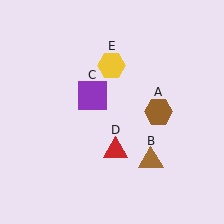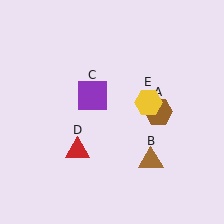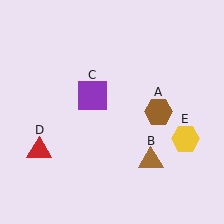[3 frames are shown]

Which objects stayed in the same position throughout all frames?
Brown hexagon (object A) and brown triangle (object B) and purple square (object C) remained stationary.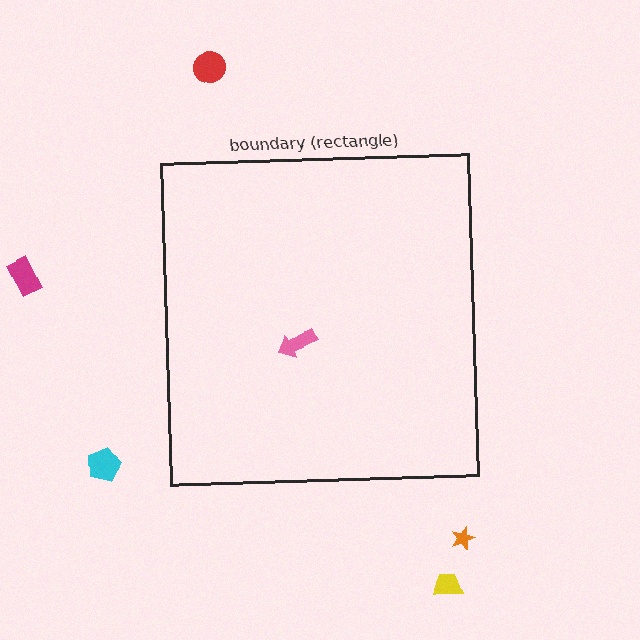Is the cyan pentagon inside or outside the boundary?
Outside.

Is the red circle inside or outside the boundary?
Outside.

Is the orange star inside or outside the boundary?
Outside.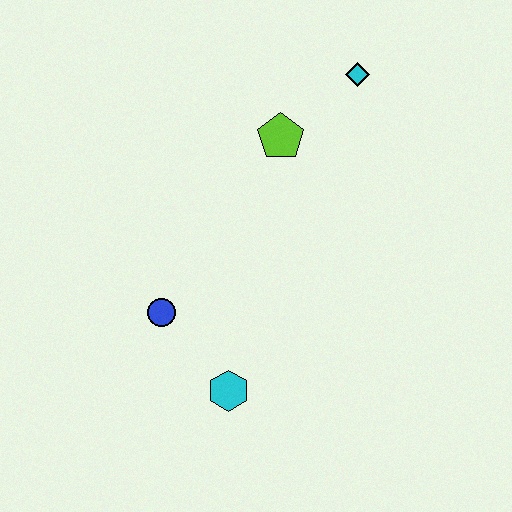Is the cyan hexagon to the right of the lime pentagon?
No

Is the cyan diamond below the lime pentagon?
No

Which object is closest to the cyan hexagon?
The blue circle is closest to the cyan hexagon.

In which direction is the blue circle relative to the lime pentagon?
The blue circle is below the lime pentagon.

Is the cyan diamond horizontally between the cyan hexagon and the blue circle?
No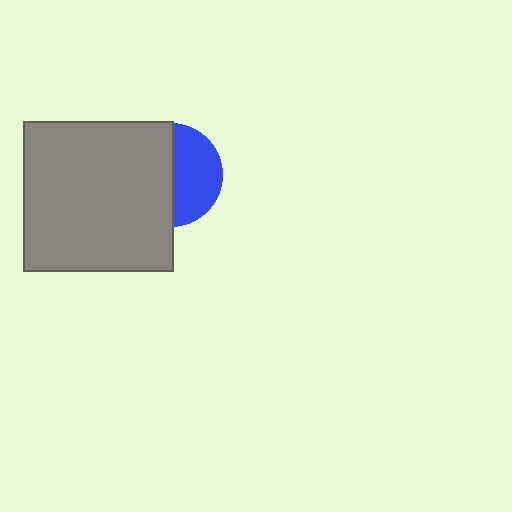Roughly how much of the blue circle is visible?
About half of it is visible (roughly 47%).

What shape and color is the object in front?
The object in front is a gray square.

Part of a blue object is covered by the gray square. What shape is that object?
It is a circle.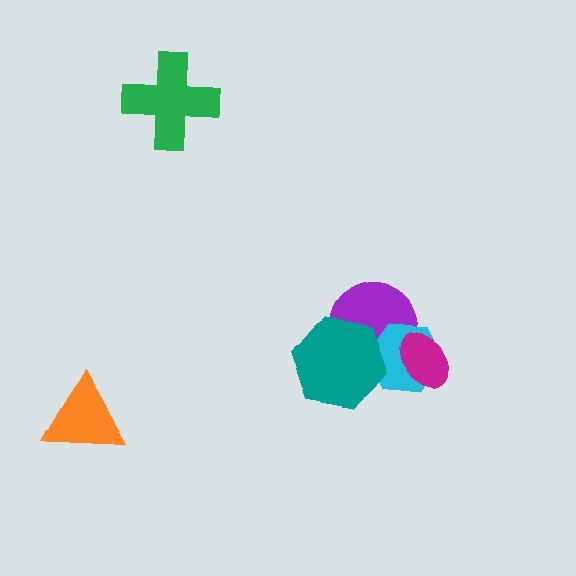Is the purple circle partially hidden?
Yes, it is partially covered by another shape.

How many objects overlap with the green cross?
0 objects overlap with the green cross.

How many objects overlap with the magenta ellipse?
2 objects overlap with the magenta ellipse.